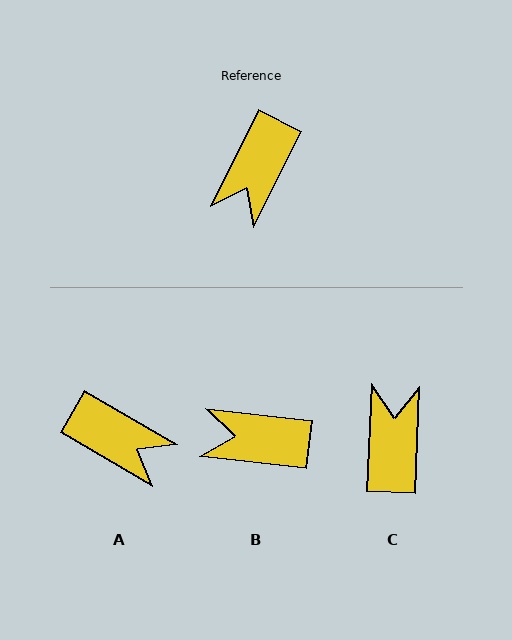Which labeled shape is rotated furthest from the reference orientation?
C, about 156 degrees away.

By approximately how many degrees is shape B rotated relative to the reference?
Approximately 70 degrees clockwise.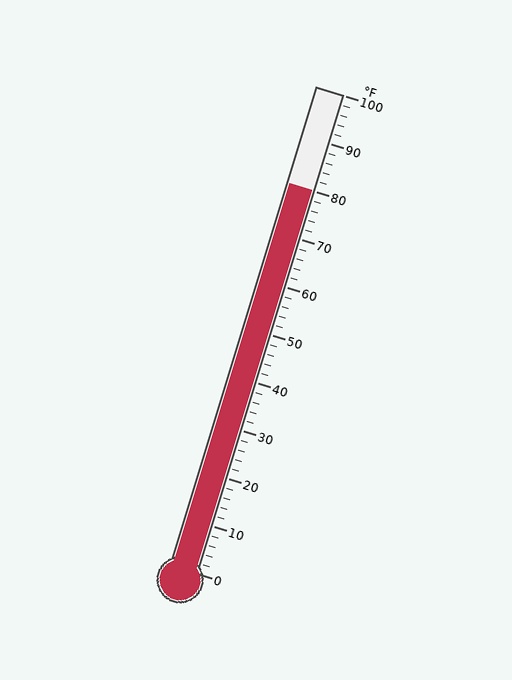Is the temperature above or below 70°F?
The temperature is above 70°F.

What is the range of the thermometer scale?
The thermometer scale ranges from 0°F to 100°F.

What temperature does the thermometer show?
The thermometer shows approximately 80°F.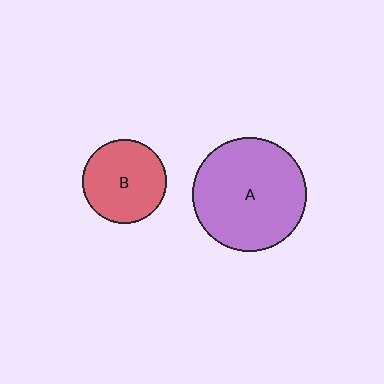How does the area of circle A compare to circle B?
Approximately 1.8 times.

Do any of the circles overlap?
No, none of the circles overlap.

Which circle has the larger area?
Circle A (purple).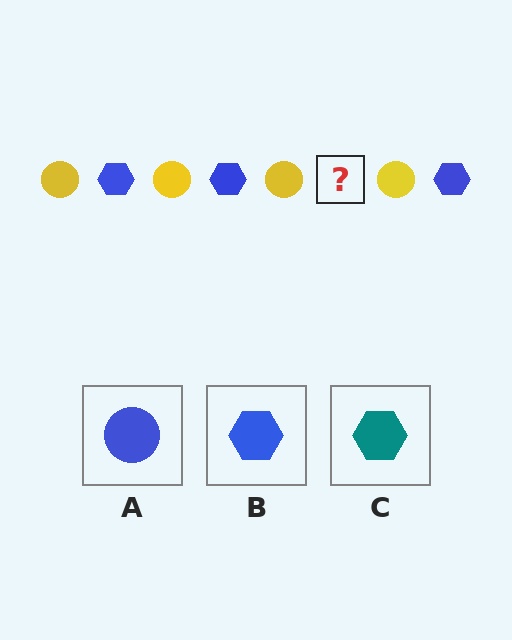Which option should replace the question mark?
Option B.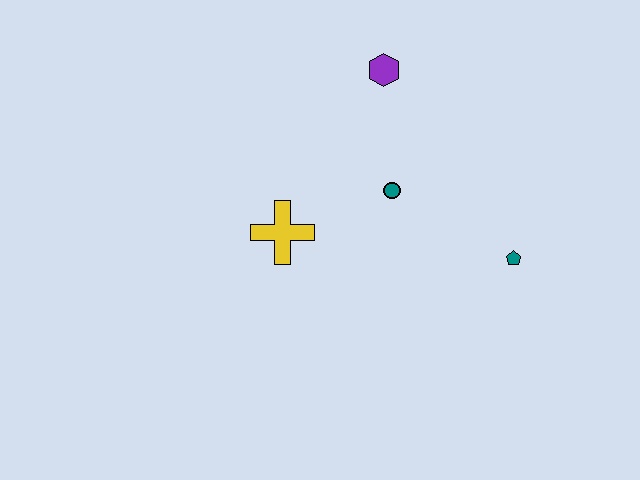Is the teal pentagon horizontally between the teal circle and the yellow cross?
No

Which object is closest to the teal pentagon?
The teal circle is closest to the teal pentagon.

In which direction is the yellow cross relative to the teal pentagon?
The yellow cross is to the left of the teal pentagon.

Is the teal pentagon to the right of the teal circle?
Yes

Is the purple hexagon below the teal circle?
No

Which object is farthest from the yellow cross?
The teal pentagon is farthest from the yellow cross.